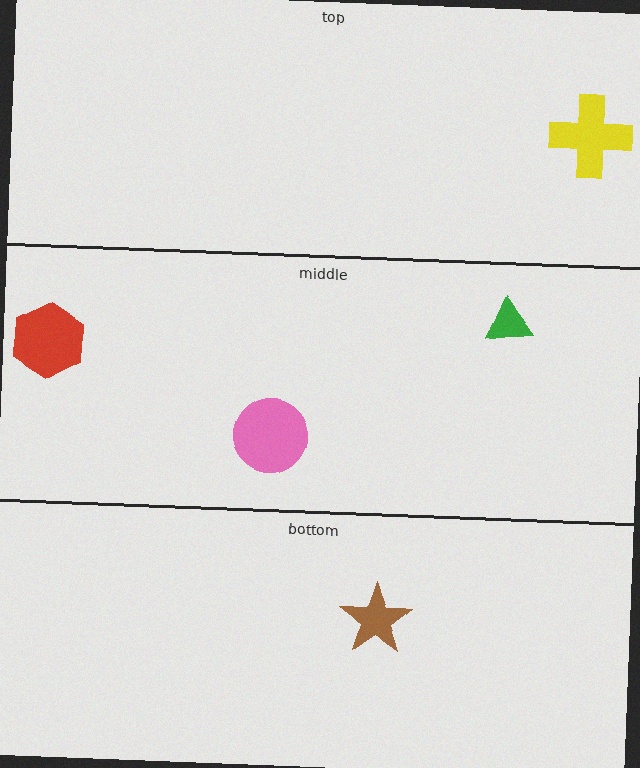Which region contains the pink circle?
The middle region.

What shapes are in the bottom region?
The brown star.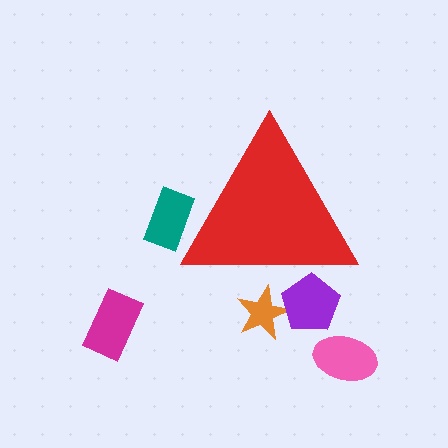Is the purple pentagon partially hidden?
Yes, the purple pentagon is partially hidden behind the red triangle.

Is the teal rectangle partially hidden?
Yes, the teal rectangle is partially hidden behind the red triangle.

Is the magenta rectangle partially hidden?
No, the magenta rectangle is fully visible.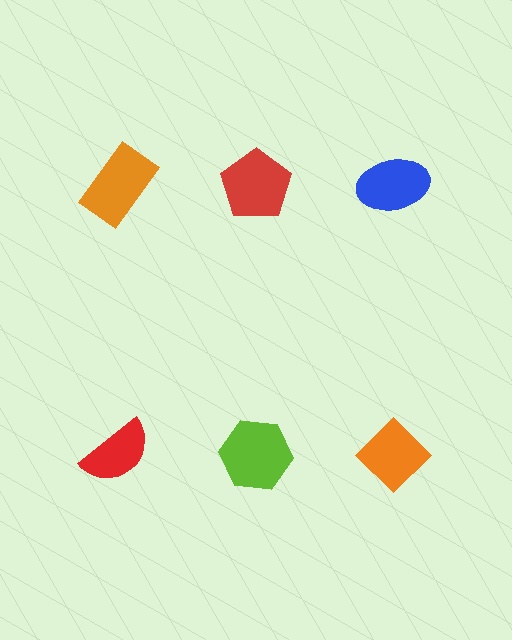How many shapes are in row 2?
3 shapes.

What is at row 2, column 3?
An orange diamond.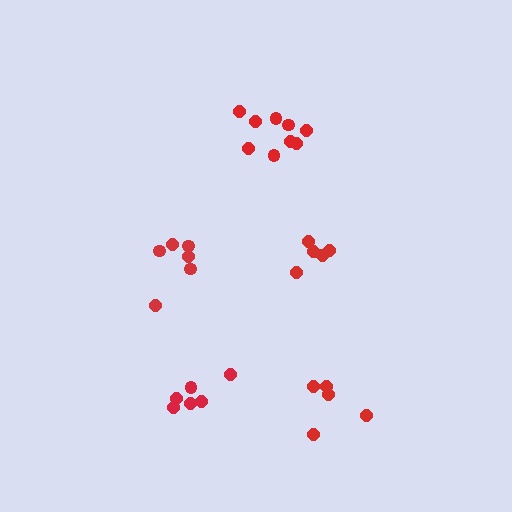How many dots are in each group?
Group 1: 9 dots, Group 2: 5 dots, Group 3: 6 dots, Group 4: 5 dots, Group 5: 6 dots (31 total).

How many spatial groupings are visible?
There are 5 spatial groupings.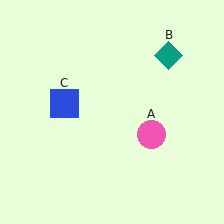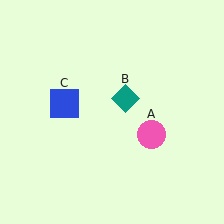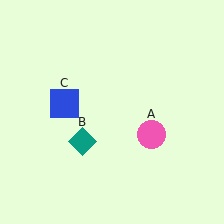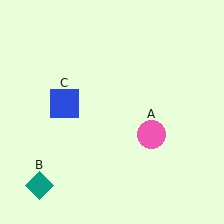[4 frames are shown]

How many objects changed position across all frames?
1 object changed position: teal diamond (object B).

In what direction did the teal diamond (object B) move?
The teal diamond (object B) moved down and to the left.